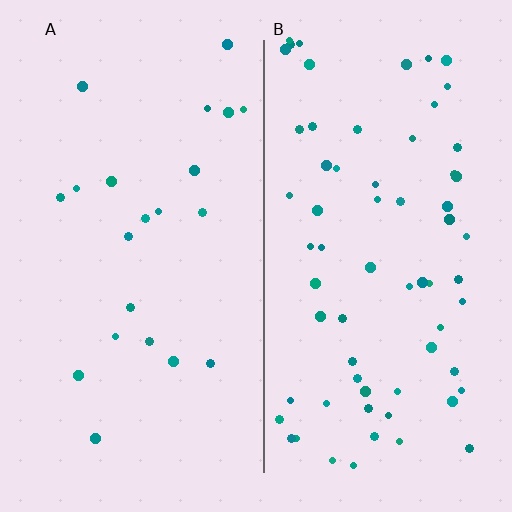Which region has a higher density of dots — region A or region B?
B (the right).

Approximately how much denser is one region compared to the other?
Approximately 3.2× — region B over region A.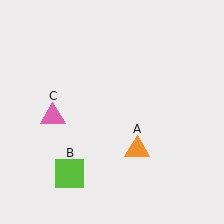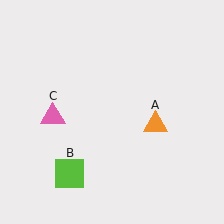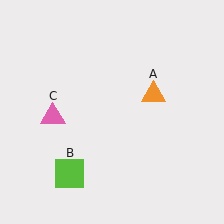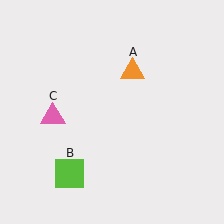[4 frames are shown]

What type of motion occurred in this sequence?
The orange triangle (object A) rotated counterclockwise around the center of the scene.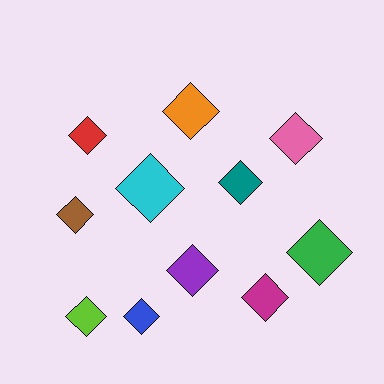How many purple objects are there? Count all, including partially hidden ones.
There is 1 purple object.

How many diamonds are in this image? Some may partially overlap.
There are 11 diamonds.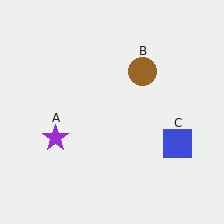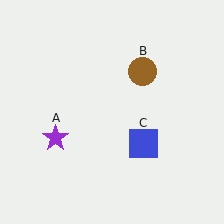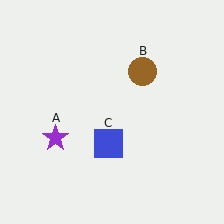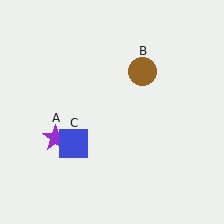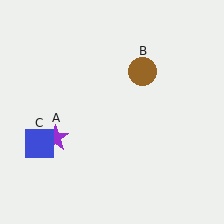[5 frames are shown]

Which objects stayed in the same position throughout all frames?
Purple star (object A) and brown circle (object B) remained stationary.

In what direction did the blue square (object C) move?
The blue square (object C) moved left.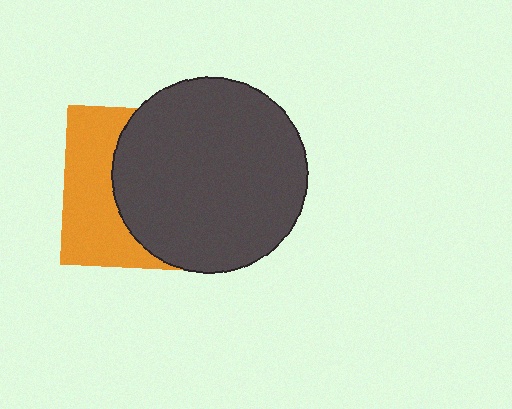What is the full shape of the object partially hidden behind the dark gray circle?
The partially hidden object is an orange square.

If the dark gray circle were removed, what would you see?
You would see the complete orange square.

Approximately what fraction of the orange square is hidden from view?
Roughly 61% of the orange square is hidden behind the dark gray circle.